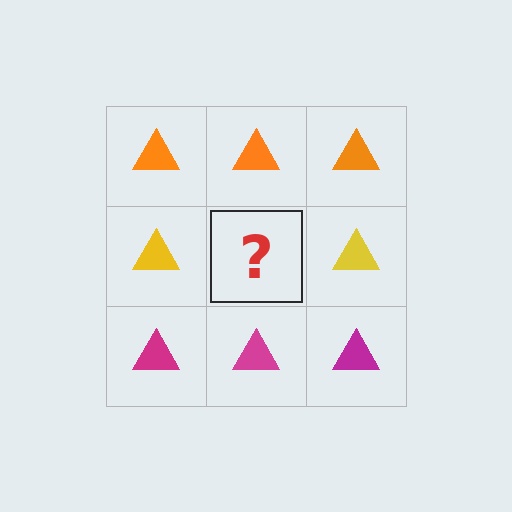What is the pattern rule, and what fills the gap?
The rule is that each row has a consistent color. The gap should be filled with a yellow triangle.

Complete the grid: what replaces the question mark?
The question mark should be replaced with a yellow triangle.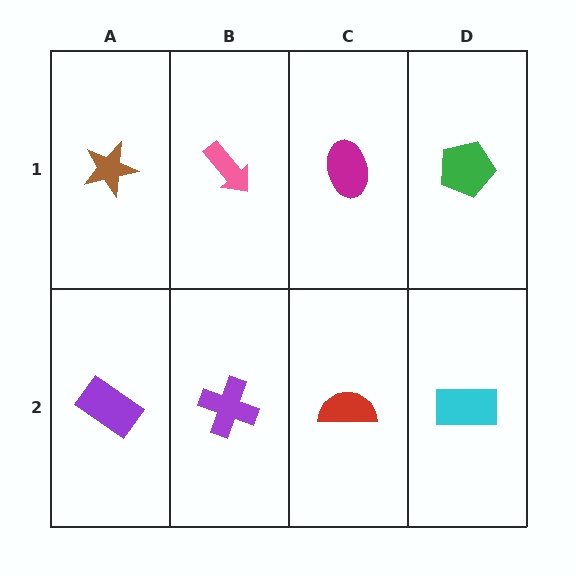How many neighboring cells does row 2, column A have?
2.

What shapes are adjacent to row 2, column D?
A green pentagon (row 1, column D), a red semicircle (row 2, column C).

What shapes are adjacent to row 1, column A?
A purple rectangle (row 2, column A), a pink arrow (row 1, column B).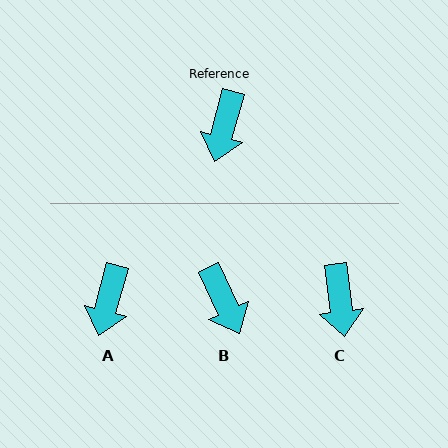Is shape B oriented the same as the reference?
No, it is off by about 40 degrees.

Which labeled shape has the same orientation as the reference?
A.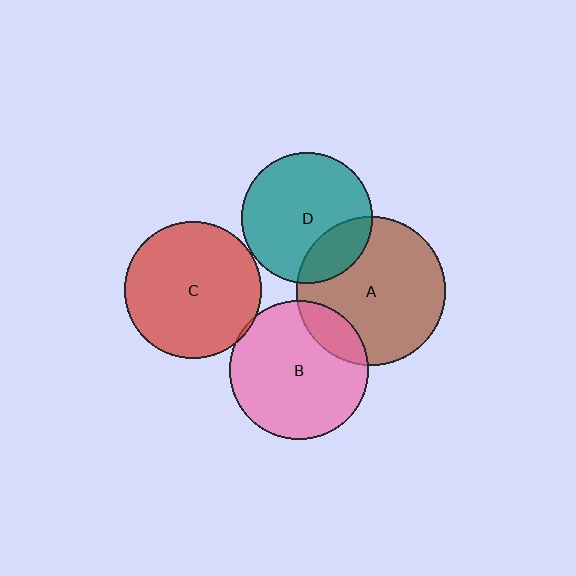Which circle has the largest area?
Circle A (brown).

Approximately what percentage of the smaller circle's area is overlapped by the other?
Approximately 15%.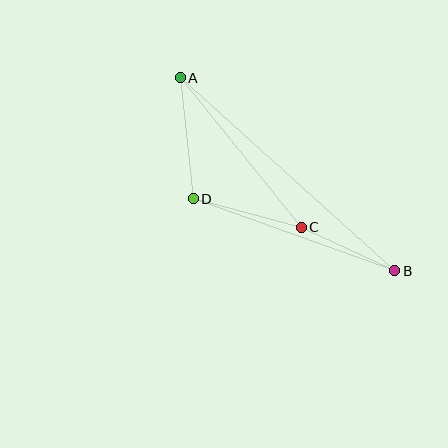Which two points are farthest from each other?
Points A and B are farthest from each other.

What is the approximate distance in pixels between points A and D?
The distance between A and D is approximately 122 pixels.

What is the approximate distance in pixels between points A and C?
The distance between A and C is approximately 192 pixels.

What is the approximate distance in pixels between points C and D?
The distance between C and D is approximately 112 pixels.